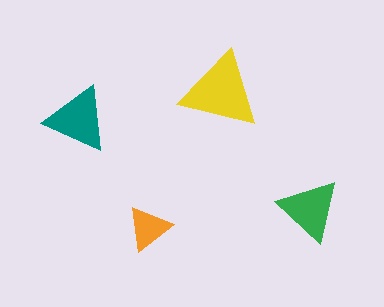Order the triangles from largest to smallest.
the yellow one, the teal one, the green one, the orange one.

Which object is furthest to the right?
The green triangle is rightmost.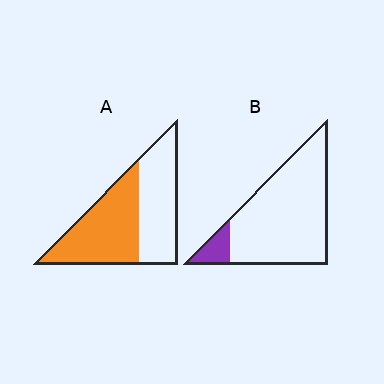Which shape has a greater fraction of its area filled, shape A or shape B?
Shape A.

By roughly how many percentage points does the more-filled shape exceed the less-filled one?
By roughly 45 percentage points (A over B).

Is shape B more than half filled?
No.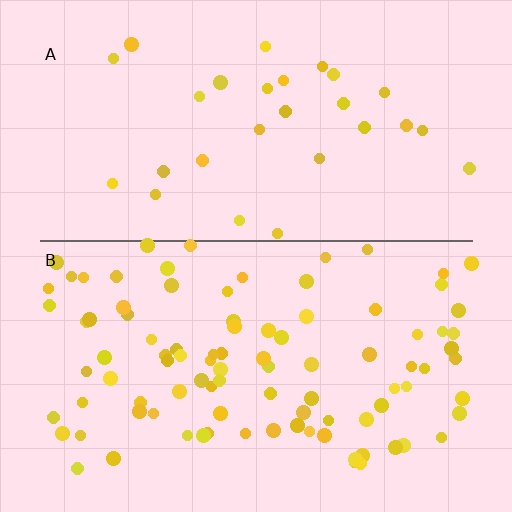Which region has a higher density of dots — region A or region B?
B (the bottom).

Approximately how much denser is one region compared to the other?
Approximately 3.3× — region B over region A.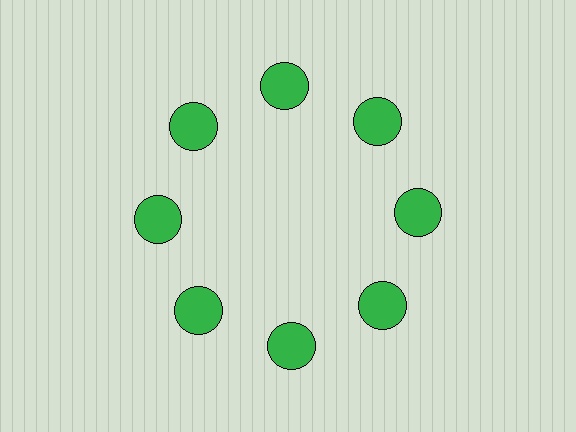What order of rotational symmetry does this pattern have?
This pattern has 8-fold rotational symmetry.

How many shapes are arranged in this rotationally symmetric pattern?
There are 8 shapes, arranged in 8 groups of 1.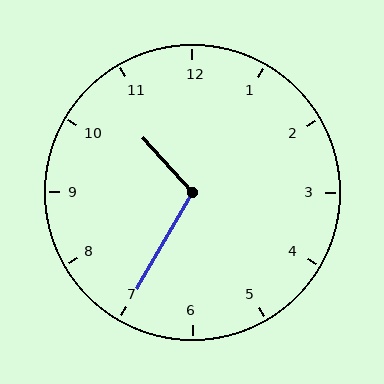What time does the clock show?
10:35.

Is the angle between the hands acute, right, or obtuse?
It is obtuse.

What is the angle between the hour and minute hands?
Approximately 108 degrees.